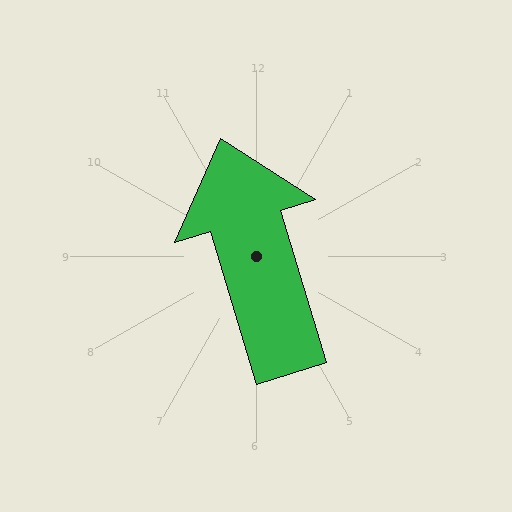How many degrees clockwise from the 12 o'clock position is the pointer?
Approximately 343 degrees.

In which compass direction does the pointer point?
North.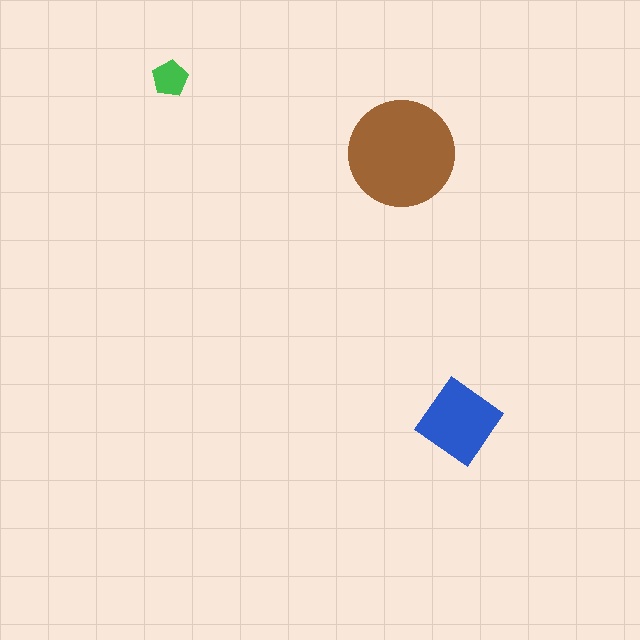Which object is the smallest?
The green pentagon.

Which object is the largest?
The brown circle.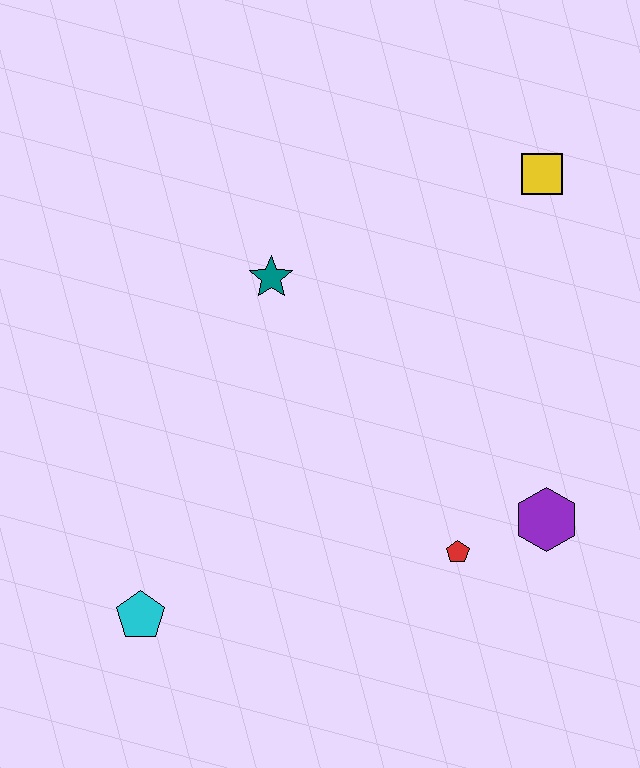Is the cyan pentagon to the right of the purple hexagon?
No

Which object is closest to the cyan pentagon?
The red pentagon is closest to the cyan pentagon.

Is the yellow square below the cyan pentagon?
No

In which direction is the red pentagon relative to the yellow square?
The red pentagon is below the yellow square.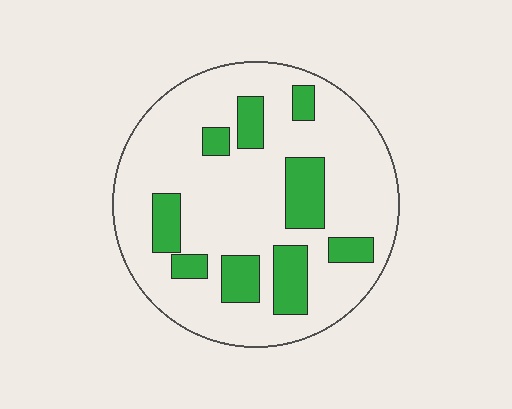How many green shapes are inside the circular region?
9.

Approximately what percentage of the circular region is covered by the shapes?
Approximately 20%.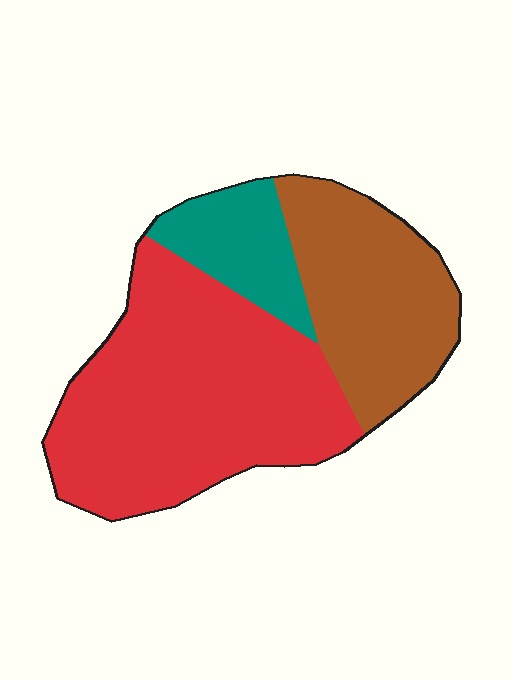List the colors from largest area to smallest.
From largest to smallest: red, brown, teal.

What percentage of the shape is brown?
Brown covers 30% of the shape.